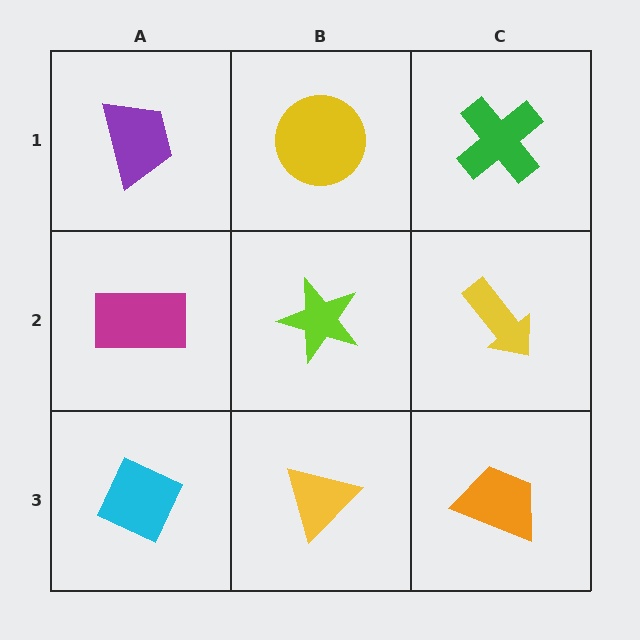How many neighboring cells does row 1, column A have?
2.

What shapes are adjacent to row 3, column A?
A magenta rectangle (row 2, column A), a yellow triangle (row 3, column B).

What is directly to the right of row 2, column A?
A lime star.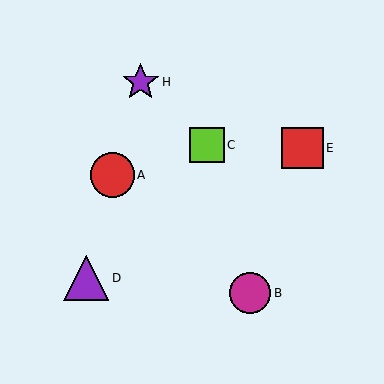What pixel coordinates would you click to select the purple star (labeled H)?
Click at (141, 82) to select the purple star H.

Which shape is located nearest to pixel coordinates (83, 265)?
The purple triangle (labeled D) at (86, 278) is nearest to that location.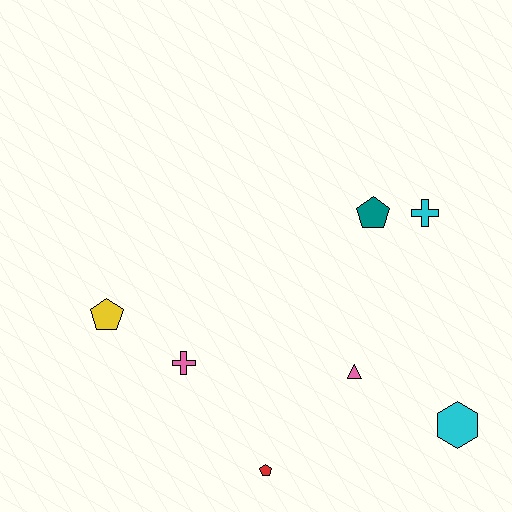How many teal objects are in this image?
There is 1 teal object.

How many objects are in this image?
There are 7 objects.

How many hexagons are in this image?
There is 1 hexagon.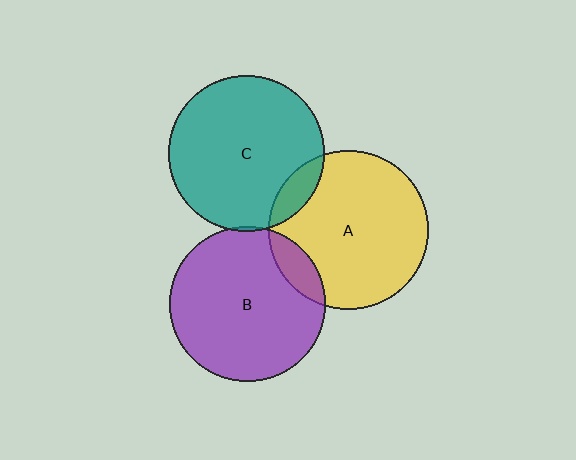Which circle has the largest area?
Circle A (yellow).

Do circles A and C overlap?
Yes.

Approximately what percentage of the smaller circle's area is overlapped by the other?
Approximately 10%.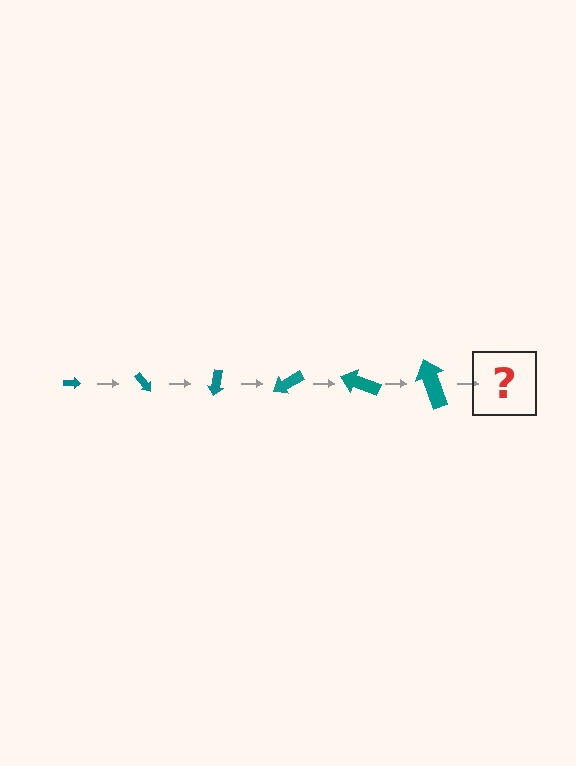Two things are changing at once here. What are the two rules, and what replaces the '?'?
The two rules are that the arrow grows larger each step and it rotates 50 degrees each step. The '?' should be an arrow, larger than the previous one and rotated 300 degrees from the start.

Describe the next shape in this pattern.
It should be an arrow, larger than the previous one and rotated 300 degrees from the start.